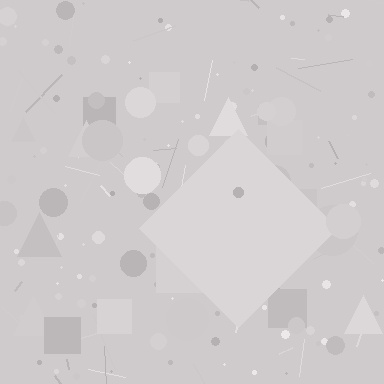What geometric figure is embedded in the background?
A diamond is embedded in the background.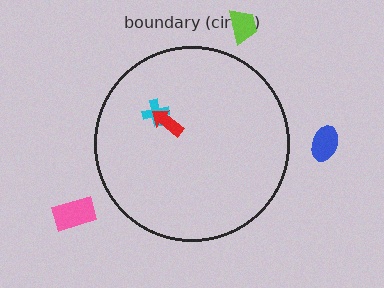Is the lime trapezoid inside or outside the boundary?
Outside.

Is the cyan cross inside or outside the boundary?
Inside.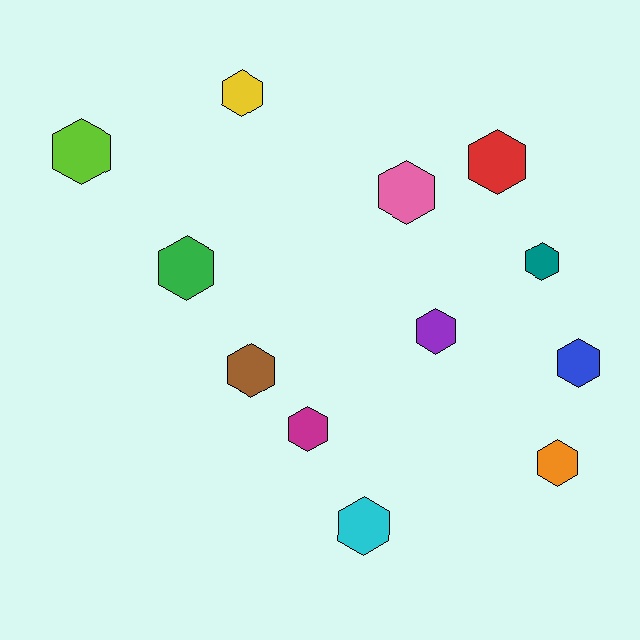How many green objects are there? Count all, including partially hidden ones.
There is 1 green object.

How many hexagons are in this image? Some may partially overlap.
There are 12 hexagons.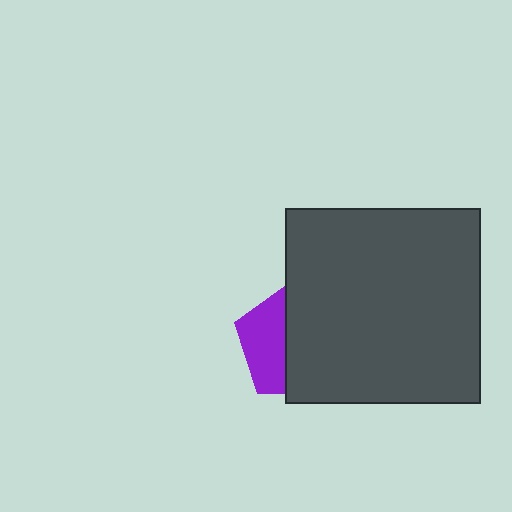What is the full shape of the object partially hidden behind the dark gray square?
The partially hidden object is a purple pentagon.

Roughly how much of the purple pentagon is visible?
A small part of it is visible (roughly 39%).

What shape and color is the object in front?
The object in front is a dark gray square.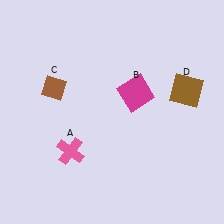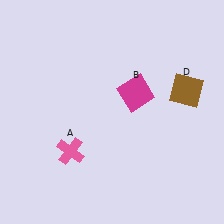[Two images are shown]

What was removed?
The brown diamond (C) was removed in Image 2.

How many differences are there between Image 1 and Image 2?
There is 1 difference between the two images.